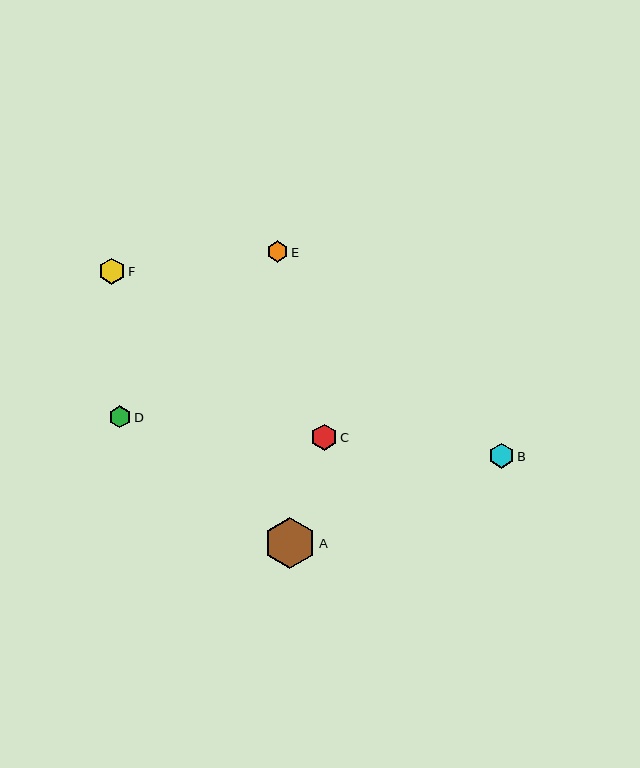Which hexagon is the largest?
Hexagon A is the largest with a size of approximately 51 pixels.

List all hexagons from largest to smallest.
From largest to smallest: A, F, C, B, D, E.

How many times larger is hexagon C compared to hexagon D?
Hexagon C is approximately 1.2 times the size of hexagon D.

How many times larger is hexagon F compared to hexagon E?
Hexagon F is approximately 1.2 times the size of hexagon E.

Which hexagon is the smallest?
Hexagon E is the smallest with a size of approximately 21 pixels.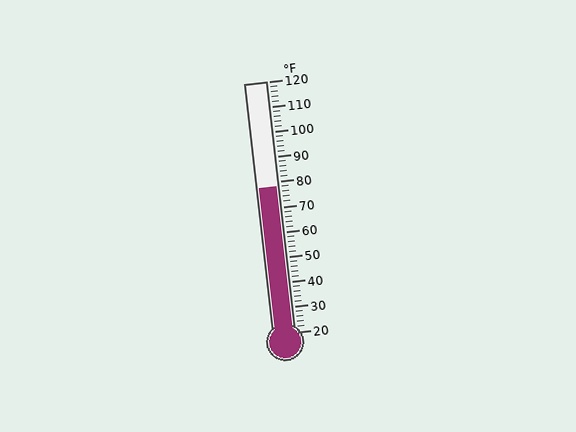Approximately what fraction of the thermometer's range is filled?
The thermometer is filled to approximately 60% of its range.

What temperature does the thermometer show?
The thermometer shows approximately 78°F.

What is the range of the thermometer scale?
The thermometer scale ranges from 20°F to 120°F.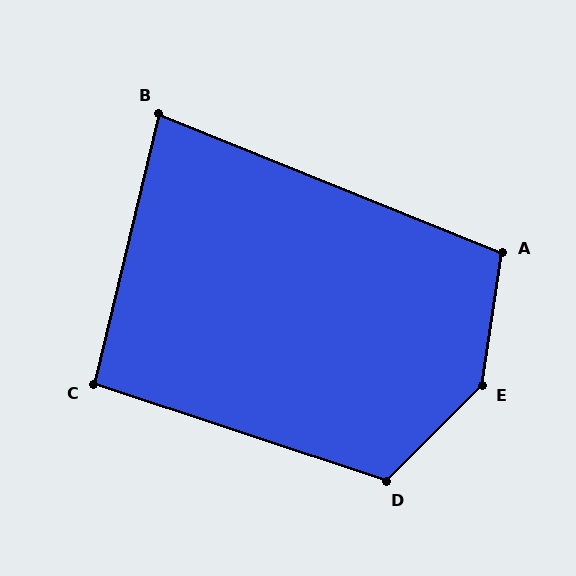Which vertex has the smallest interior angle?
B, at approximately 82 degrees.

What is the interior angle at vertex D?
Approximately 116 degrees (obtuse).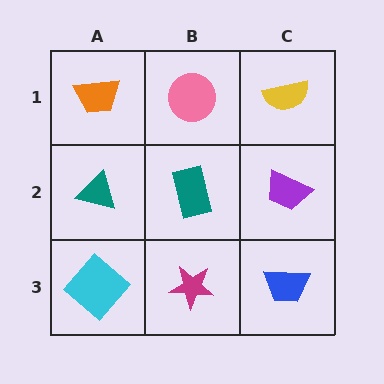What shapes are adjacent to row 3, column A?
A teal triangle (row 2, column A), a magenta star (row 3, column B).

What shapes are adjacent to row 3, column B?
A teal rectangle (row 2, column B), a cyan diamond (row 3, column A), a blue trapezoid (row 3, column C).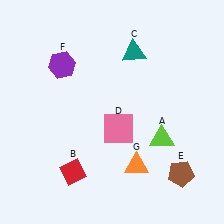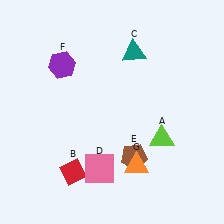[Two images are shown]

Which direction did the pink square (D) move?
The pink square (D) moved down.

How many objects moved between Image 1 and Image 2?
2 objects moved between the two images.